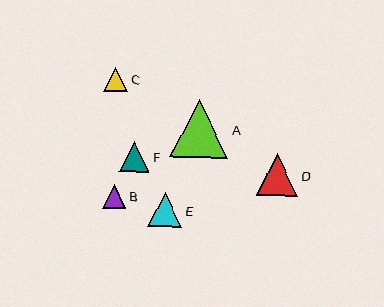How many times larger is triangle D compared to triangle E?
Triangle D is approximately 1.2 times the size of triangle E.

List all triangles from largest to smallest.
From largest to smallest: A, D, E, F, C, B.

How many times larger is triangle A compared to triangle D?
Triangle A is approximately 1.4 times the size of triangle D.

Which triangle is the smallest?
Triangle B is the smallest with a size of approximately 24 pixels.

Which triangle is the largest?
Triangle A is the largest with a size of approximately 58 pixels.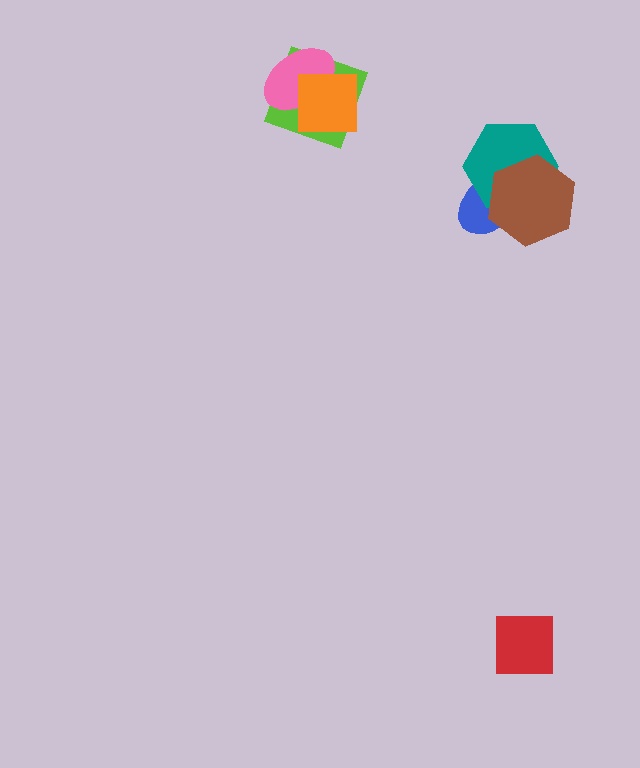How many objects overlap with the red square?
0 objects overlap with the red square.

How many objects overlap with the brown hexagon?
2 objects overlap with the brown hexagon.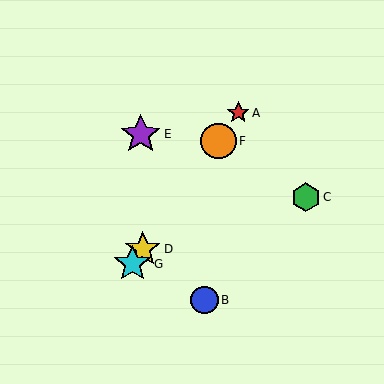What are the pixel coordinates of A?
Object A is at (238, 113).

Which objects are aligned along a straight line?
Objects A, D, F, G are aligned along a straight line.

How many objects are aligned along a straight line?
4 objects (A, D, F, G) are aligned along a straight line.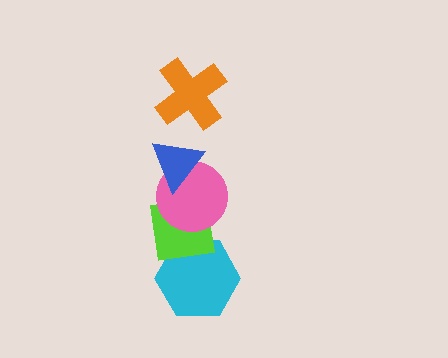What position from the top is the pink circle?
The pink circle is 3rd from the top.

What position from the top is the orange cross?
The orange cross is 1st from the top.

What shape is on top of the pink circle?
The blue triangle is on top of the pink circle.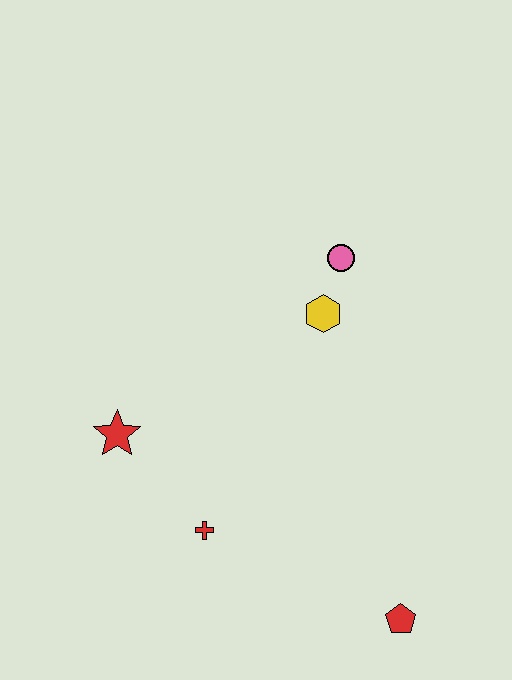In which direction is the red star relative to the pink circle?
The red star is to the left of the pink circle.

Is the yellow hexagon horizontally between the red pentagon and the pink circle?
No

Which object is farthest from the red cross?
The pink circle is farthest from the red cross.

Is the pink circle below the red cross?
No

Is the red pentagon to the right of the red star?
Yes